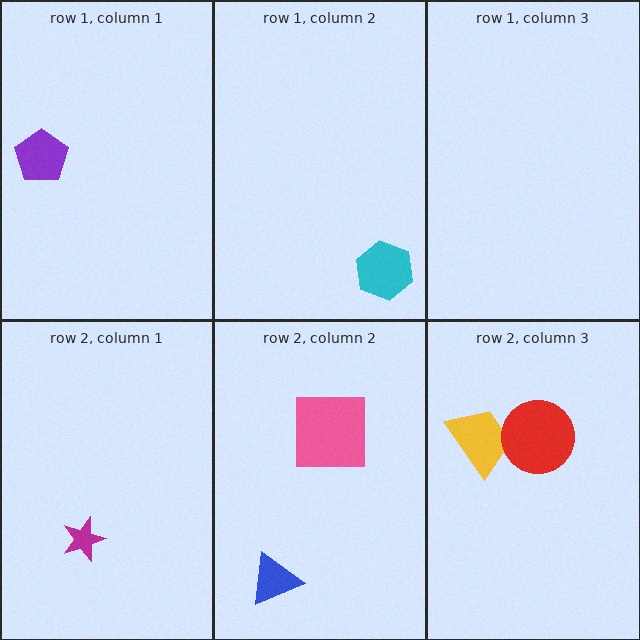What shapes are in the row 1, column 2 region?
The cyan hexagon.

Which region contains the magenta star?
The row 2, column 1 region.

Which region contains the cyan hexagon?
The row 1, column 2 region.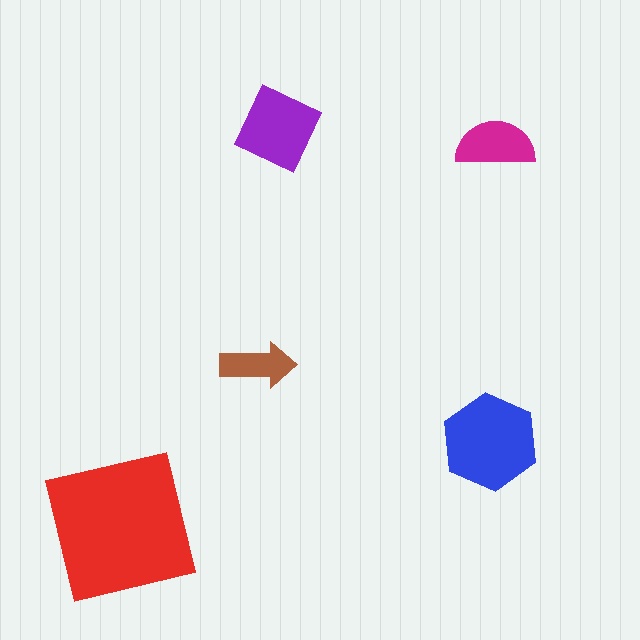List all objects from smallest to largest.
The brown arrow, the magenta semicircle, the purple diamond, the blue hexagon, the red square.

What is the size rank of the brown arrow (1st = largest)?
5th.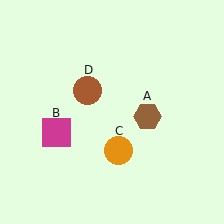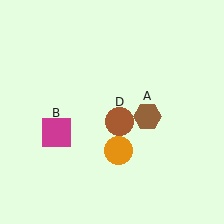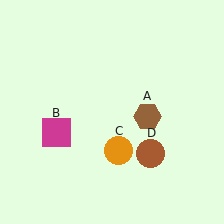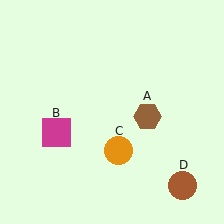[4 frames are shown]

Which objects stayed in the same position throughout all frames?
Brown hexagon (object A) and magenta square (object B) and orange circle (object C) remained stationary.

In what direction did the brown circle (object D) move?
The brown circle (object D) moved down and to the right.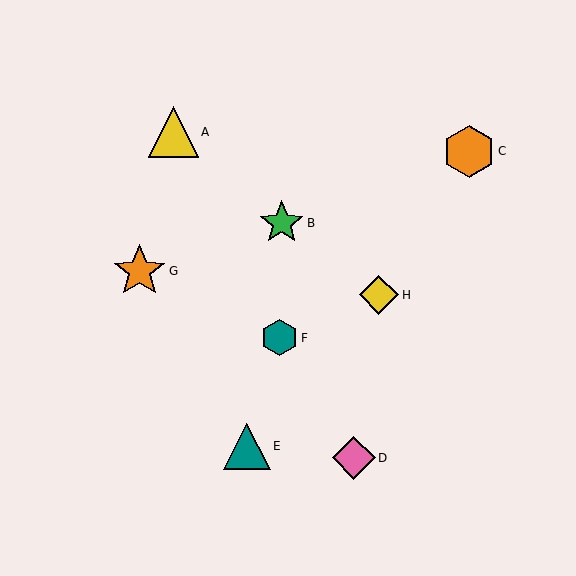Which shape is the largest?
The orange star (labeled G) is the largest.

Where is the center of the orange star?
The center of the orange star is at (140, 271).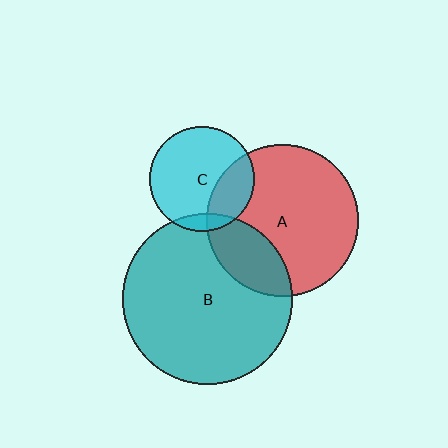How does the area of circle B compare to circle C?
Approximately 2.6 times.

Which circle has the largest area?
Circle B (teal).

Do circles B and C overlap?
Yes.